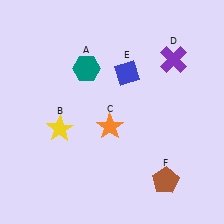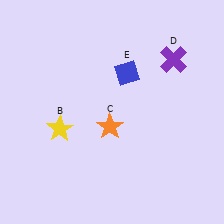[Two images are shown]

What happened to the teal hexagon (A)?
The teal hexagon (A) was removed in Image 2. It was in the top-left area of Image 1.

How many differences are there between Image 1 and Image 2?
There are 2 differences between the two images.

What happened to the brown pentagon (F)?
The brown pentagon (F) was removed in Image 2. It was in the bottom-right area of Image 1.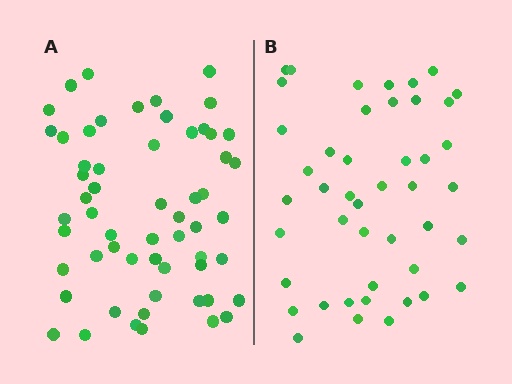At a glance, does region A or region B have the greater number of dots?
Region A (the left region) has more dots.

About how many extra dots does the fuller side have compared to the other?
Region A has approximately 15 more dots than region B.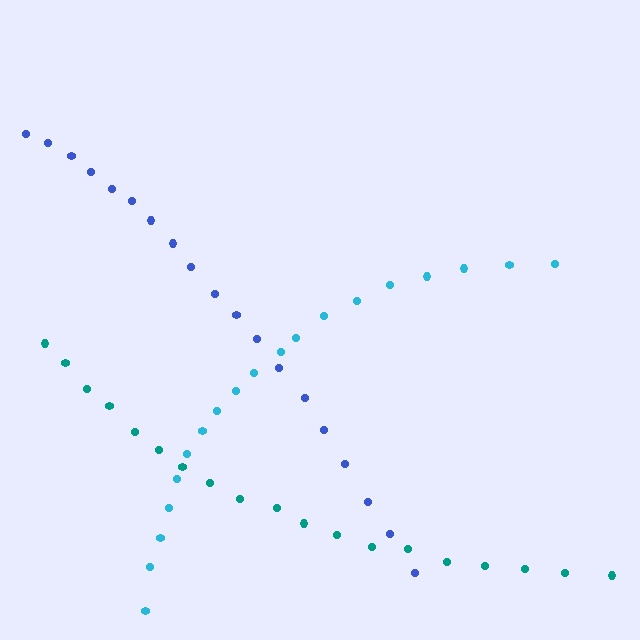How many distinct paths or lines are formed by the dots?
There are 3 distinct paths.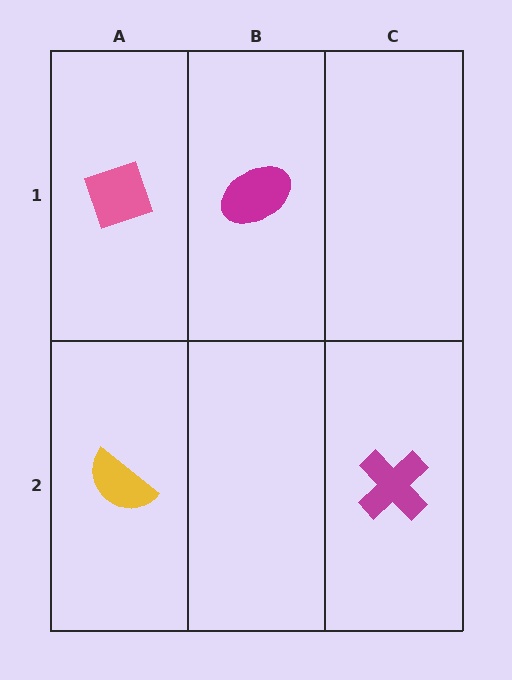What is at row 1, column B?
A magenta ellipse.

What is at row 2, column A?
A yellow semicircle.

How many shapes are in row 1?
2 shapes.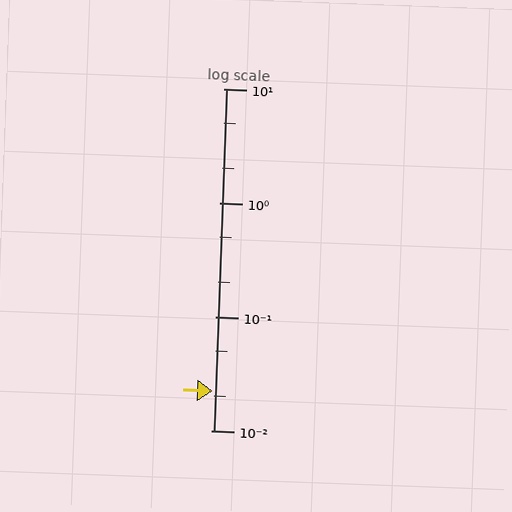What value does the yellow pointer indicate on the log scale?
The pointer indicates approximately 0.022.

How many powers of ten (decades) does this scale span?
The scale spans 3 decades, from 0.01 to 10.